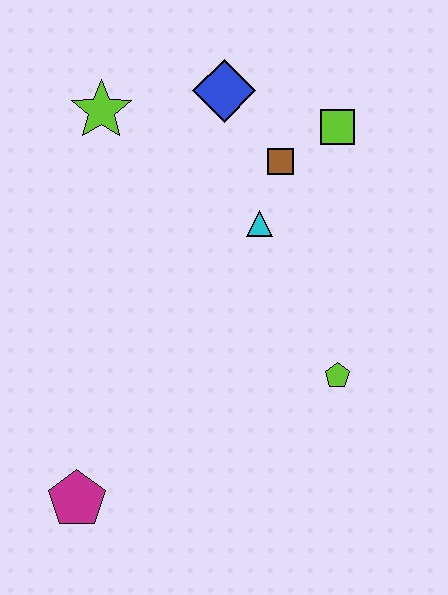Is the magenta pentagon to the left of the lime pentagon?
Yes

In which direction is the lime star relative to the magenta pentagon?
The lime star is above the magenta pentagon.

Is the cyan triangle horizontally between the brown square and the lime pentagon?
No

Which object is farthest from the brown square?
The magenta pentagon is farthest from the brown square.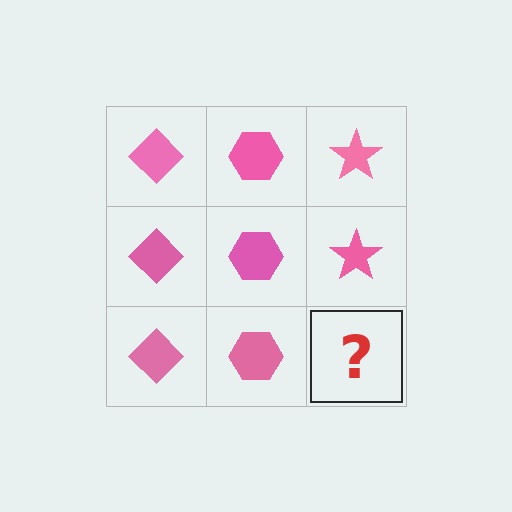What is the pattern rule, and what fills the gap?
The rule is that each column has a consistent shape. The gap should be filled with a pink star.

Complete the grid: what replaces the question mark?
The question mark should be replaced with a pink star.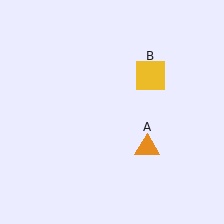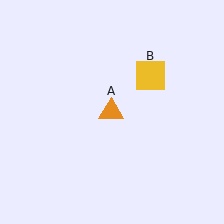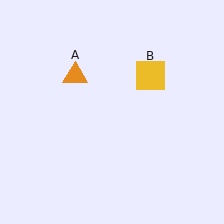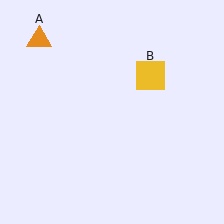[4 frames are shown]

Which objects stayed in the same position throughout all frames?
Yellow square (object B) remained stationary.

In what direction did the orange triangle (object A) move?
The orange triangle (object A) moved up and to the left.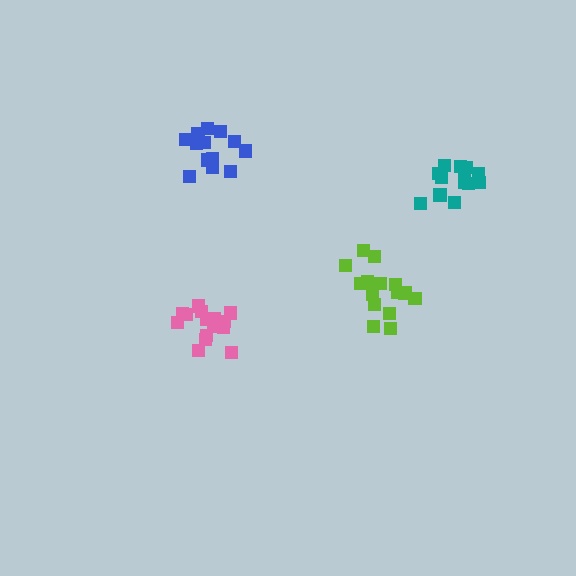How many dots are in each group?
Group 1: 13 dots, Group 2: 13 dots, Group 3: 15 dots, Group 4: 15 dots (56 total).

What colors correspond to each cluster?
The clusters are colored: blue, teal, pink, lime.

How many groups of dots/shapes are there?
There are 4 groups.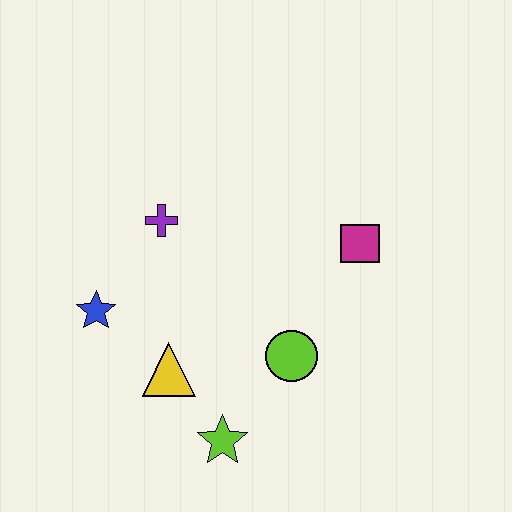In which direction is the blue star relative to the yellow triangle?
The blue star is to the left of the yellow triangle.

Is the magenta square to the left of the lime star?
No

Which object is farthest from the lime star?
The magenta square is farthest from the lime star.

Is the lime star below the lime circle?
Yes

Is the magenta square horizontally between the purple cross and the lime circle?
No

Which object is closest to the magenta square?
The lime circle is closest to the magenta square.